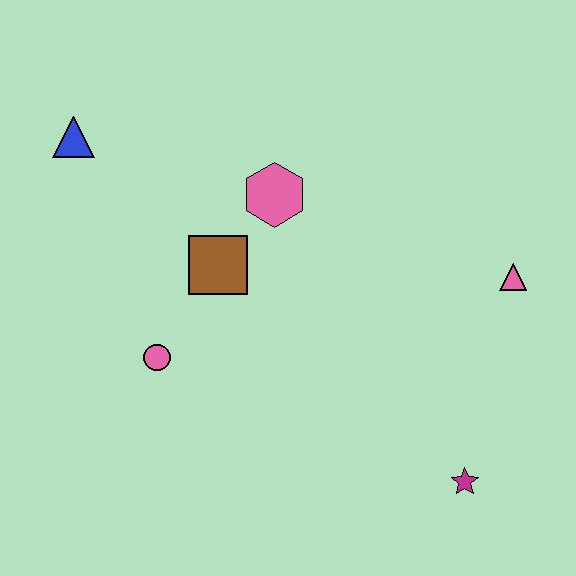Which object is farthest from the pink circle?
The pink triangle is farthest from the pink circle.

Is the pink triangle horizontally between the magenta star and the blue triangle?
No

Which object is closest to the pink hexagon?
The brown square is closest to the pink hexagon.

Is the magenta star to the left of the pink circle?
No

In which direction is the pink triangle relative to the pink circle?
The pink triangle is to the right of the pink circle.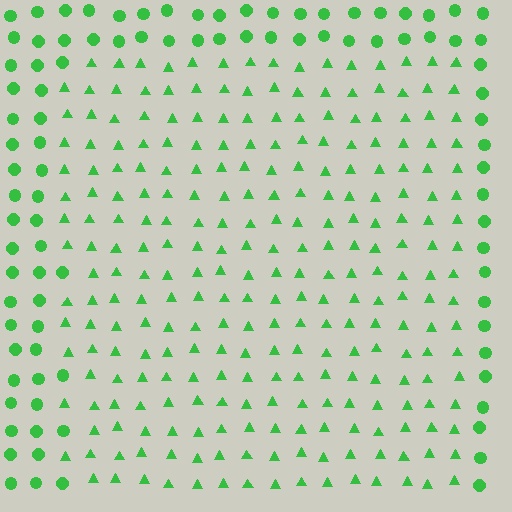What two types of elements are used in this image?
The image uses triangles inside the rectangle region and circles outside it.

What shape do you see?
I see a rectangle.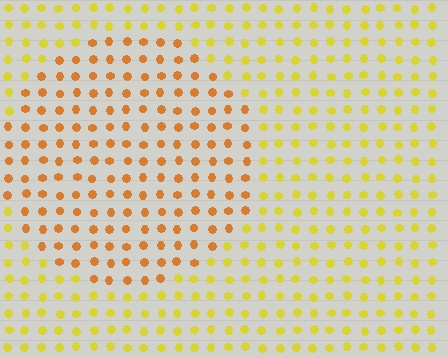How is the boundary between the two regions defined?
The boundary is defined purely by a slight shift in hue (about 31 degrees). Spacing, size, and orientation are identical on both sides.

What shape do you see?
I see a circle.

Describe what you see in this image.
The image is filled with small yellow elements in a uniform arrangement. A circle-shaped region is visible where the elements are tinted to a slightly different hue, forming a subtle color boundary.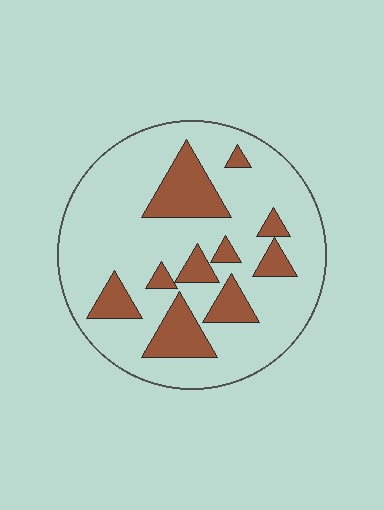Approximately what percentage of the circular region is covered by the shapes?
Approximately 20%.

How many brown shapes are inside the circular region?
10.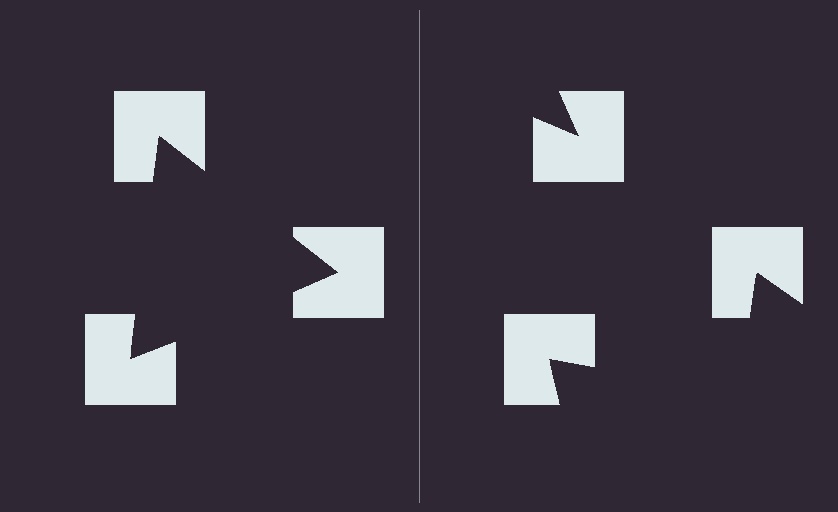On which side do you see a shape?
An illusory triangle appears on the left side. On the right side the wedge cuts are rotated, so no coherent shape forms.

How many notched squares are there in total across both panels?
6 — 3 on each side.